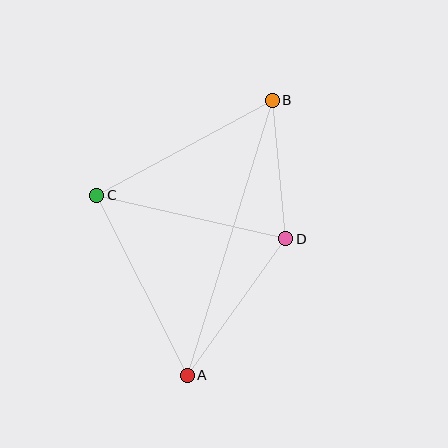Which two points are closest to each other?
Points B and D are closest to each other.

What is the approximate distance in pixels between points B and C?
The distance between B and C is approximately 200 pixels.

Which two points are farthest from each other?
Points A and B are farthest from each other.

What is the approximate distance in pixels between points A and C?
The distance between A and C is approximately 202 pixels.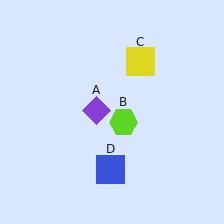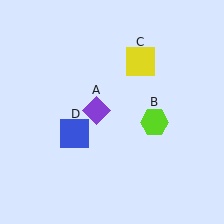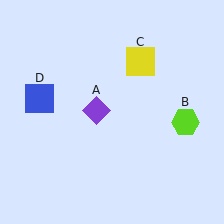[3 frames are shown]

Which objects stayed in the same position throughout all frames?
Purple diamond (object A) and yellow square (object C) remained stationary.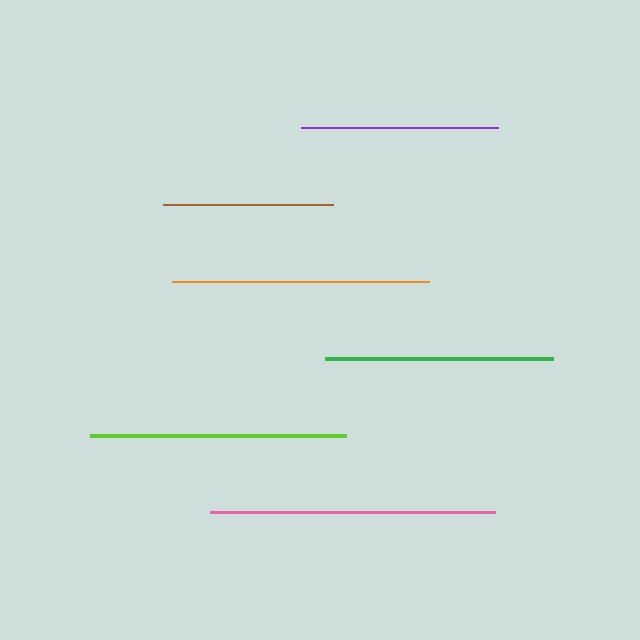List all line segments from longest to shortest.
From longest to shortest: pink, orange, lime, green, purple, brown.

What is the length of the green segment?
The green segment is approximately 228 pixels long.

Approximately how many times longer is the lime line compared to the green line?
The lime line is approximately 1.1 times the length of the green line.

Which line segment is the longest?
The pink line is the longest at approximately 285 pixels.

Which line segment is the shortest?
The brown line is the shortest at approximately 170 pixels.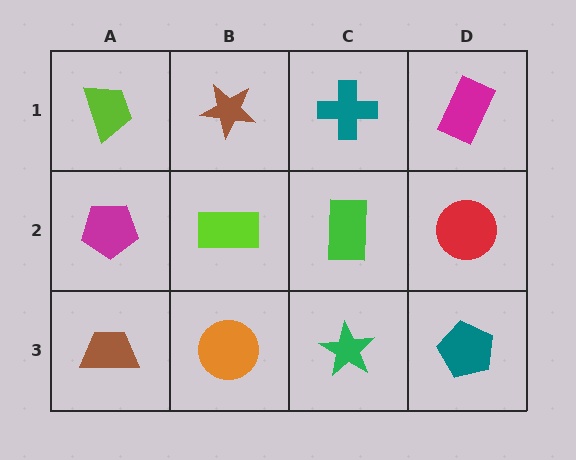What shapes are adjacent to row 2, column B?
A brown star (row 1, column B), an orange circle (row 3, column B), a magenta pentagon (row 2, column A), a green rectangle (row 2, column C).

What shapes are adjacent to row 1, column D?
A red circle (row 2, column D), a teal cross (row 1, column C).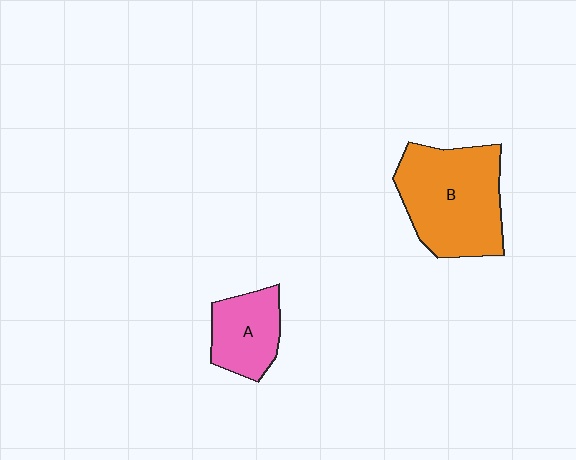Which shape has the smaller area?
Shape A (pink).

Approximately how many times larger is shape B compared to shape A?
Approximately 2.0 times.